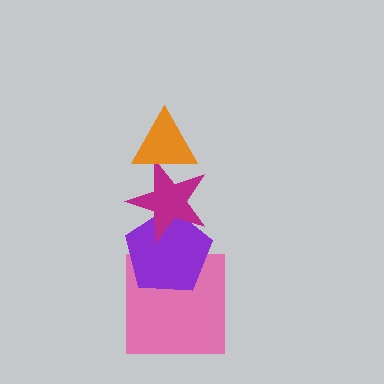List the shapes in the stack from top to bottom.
From top to bottom: the orange triangle, the magenta star, the purple pentagon, the pink square.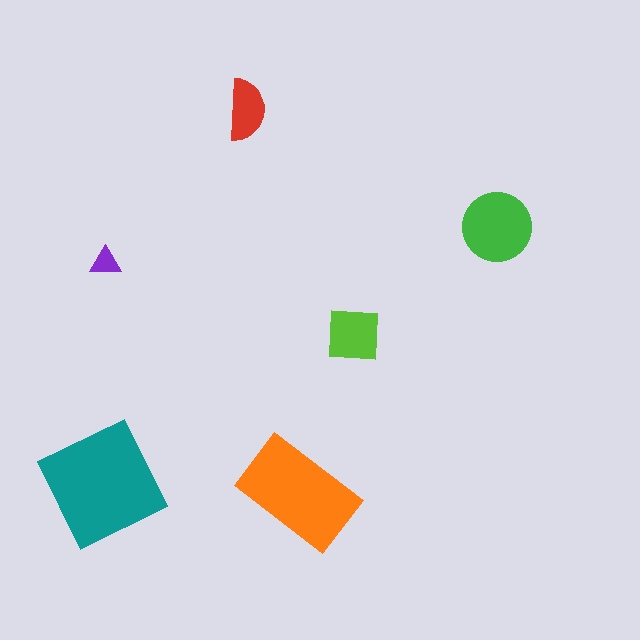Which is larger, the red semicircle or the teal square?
The teal square.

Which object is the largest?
The teal square.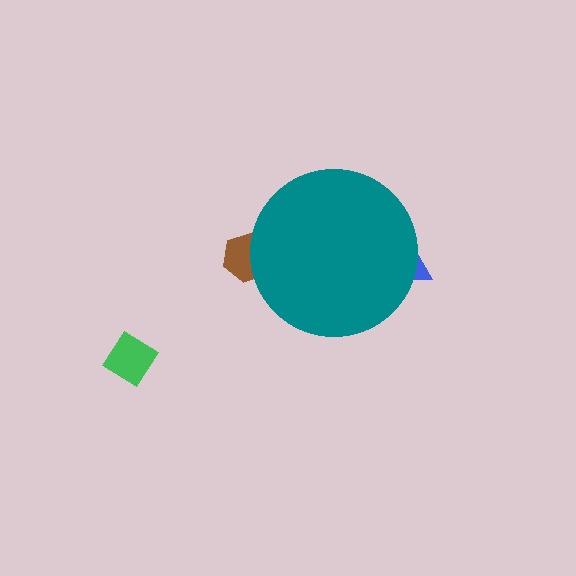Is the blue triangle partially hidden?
Yes, the blue triangle is partially hidden behind the teal circle.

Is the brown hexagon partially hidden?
Yes, the brown hexagon is partially hidden behind the teal circle.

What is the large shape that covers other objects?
A teal circle.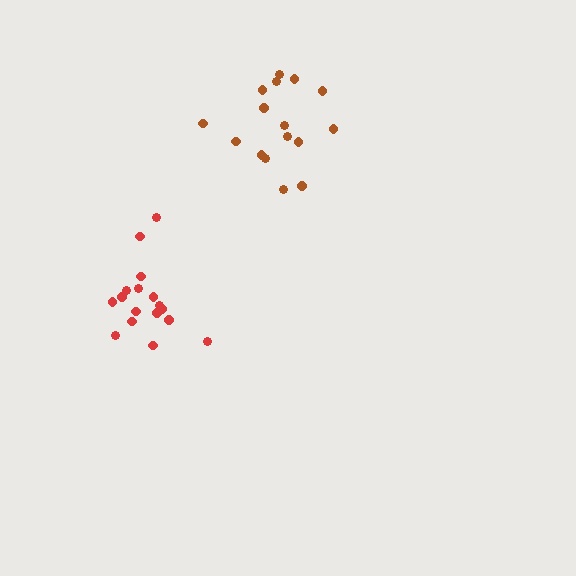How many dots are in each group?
Group 1: 16 dots, Group 2: 17 dots (33 total).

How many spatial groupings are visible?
There are 2 spatial groupings.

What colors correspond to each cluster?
The clusters are colored: brown, red.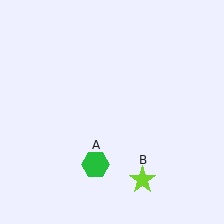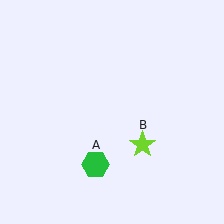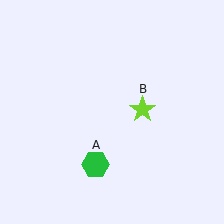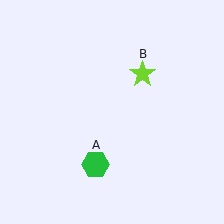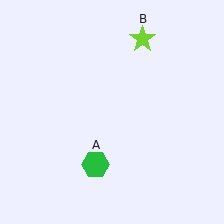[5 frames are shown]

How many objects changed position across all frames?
1 object changed position: lime star (object B).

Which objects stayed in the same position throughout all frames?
Green hexagon (object A) remained stationary.